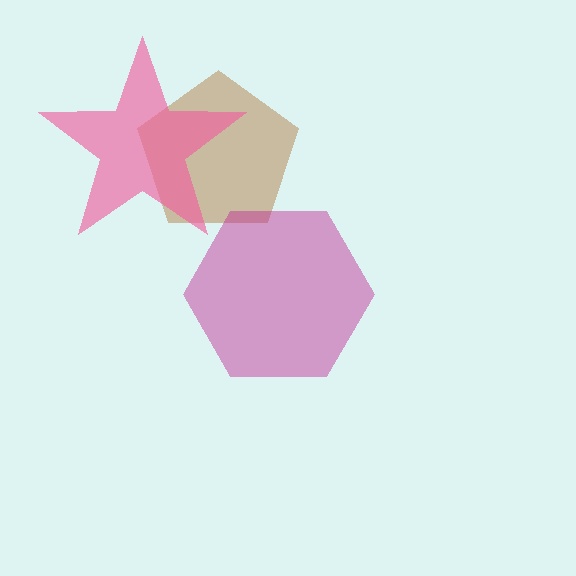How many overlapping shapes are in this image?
There are 3 overlapping shapes in the image.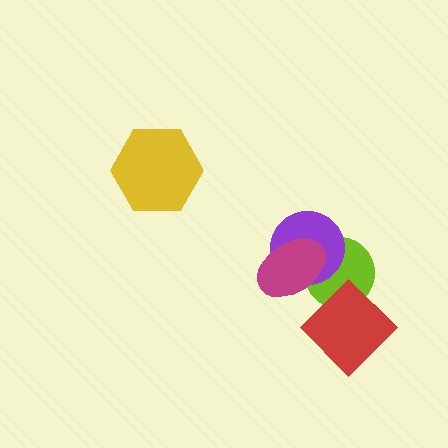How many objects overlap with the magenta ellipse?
2 objects overlap with the magenta ellipse.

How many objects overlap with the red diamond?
1 object overlaps with the red diamond.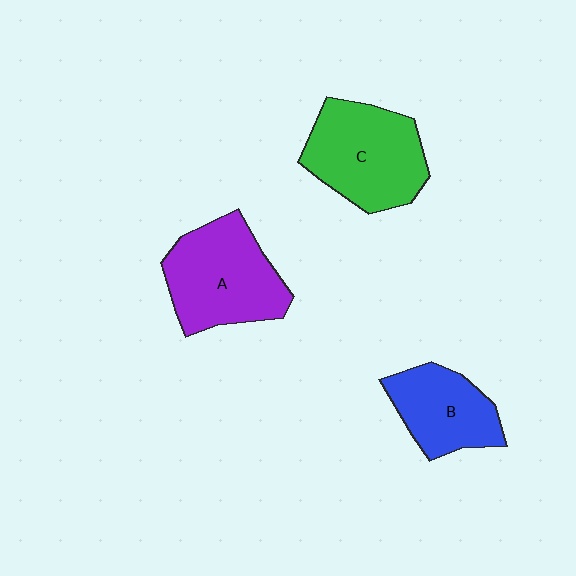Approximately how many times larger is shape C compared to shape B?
Approximately 1.4 times.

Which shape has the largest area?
Shape A (purple).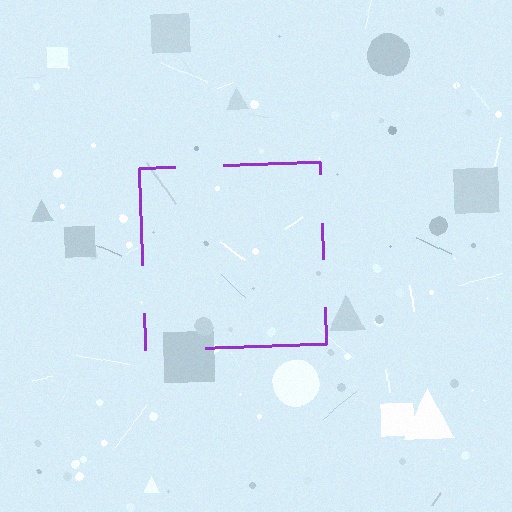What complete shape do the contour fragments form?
The contour fragments form a square.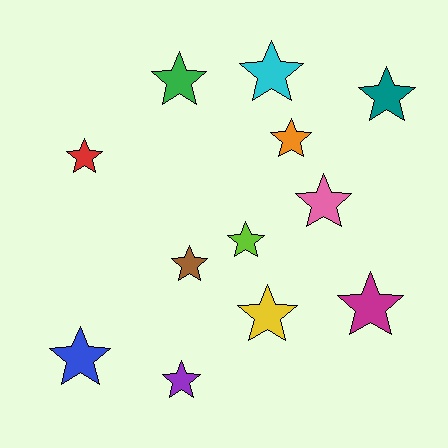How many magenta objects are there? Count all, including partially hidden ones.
There is 1 magenta object.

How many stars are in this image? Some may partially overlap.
There are 12 stars.